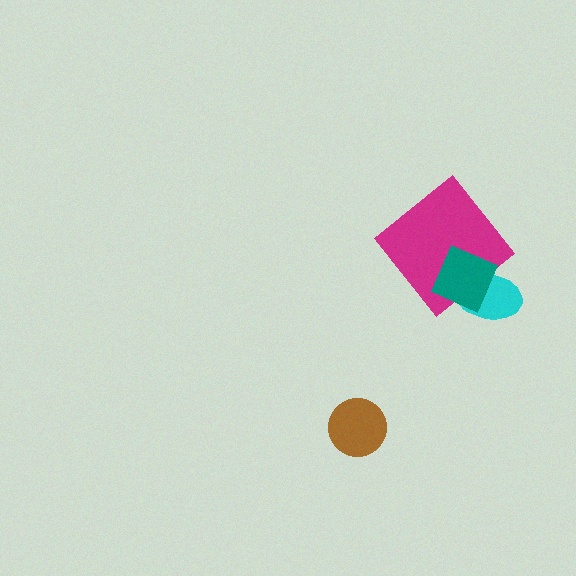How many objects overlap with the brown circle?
0 objects overlap with the brown circle.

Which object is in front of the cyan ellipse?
The teal diamond is in front of the cyan ellipse.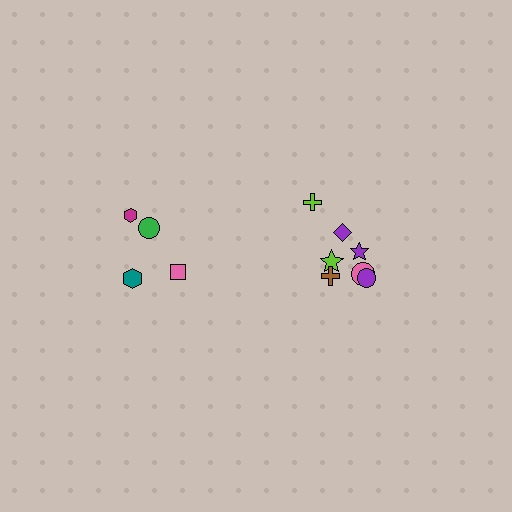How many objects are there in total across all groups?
There are 11 objects.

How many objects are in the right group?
There are 7 objects.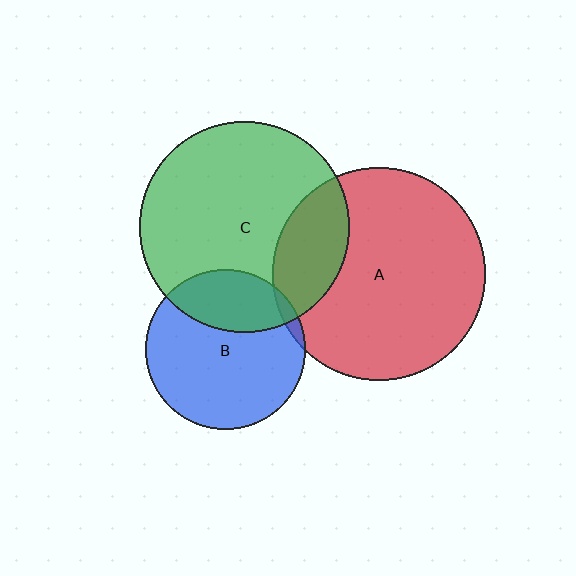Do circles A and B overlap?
Yes.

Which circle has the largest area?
Circle A (red).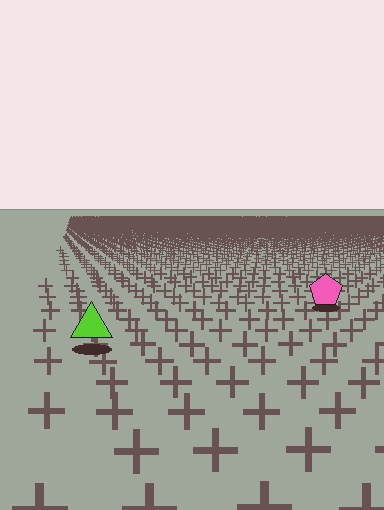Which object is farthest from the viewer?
The pink pentagon is farthest from the viewer. It appears smaller and the ground texture around it is denser.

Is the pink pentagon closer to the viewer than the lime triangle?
No. The lime triangle is closer — you can tell from the texture gradient: the ground texture is coarser near it.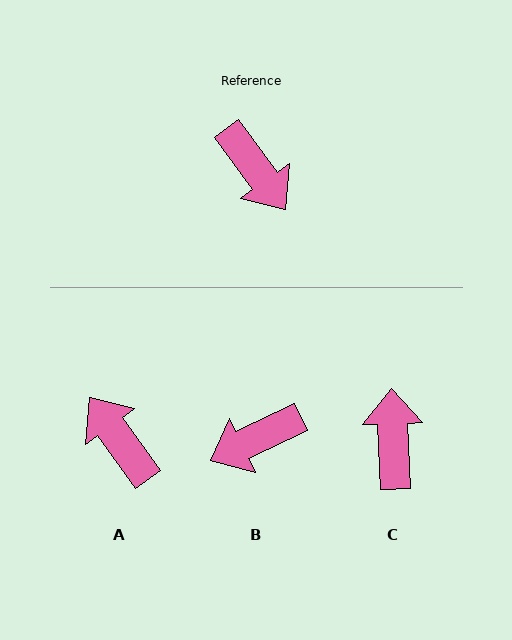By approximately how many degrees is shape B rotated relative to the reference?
Approximately 101 degrees clockwise.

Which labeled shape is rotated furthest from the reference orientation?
A, about 179 degrees away.